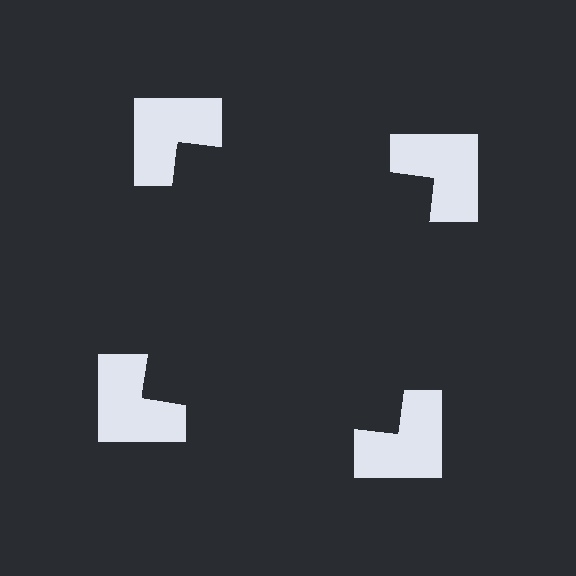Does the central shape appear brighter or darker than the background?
It typically appears slightly darker than the background, even though no actual brightness change is drawn.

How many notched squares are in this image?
There are 4 — one at each vertex of the illusory square.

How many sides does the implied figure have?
4 sides.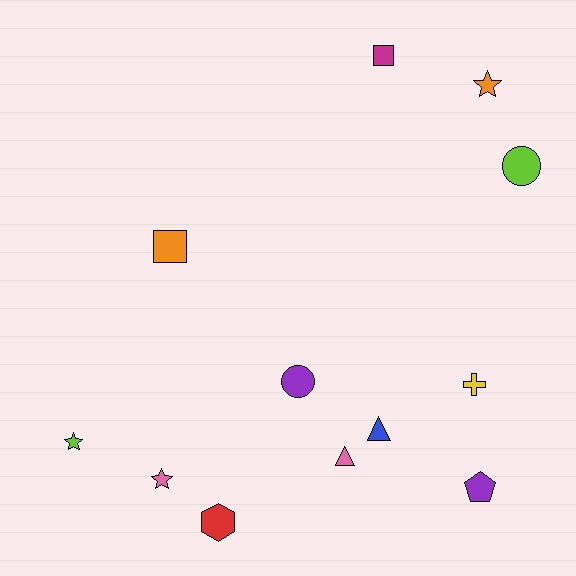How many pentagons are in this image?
There is 1 pentagon.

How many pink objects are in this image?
There are 2 pink objects.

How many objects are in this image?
There are 12 objects.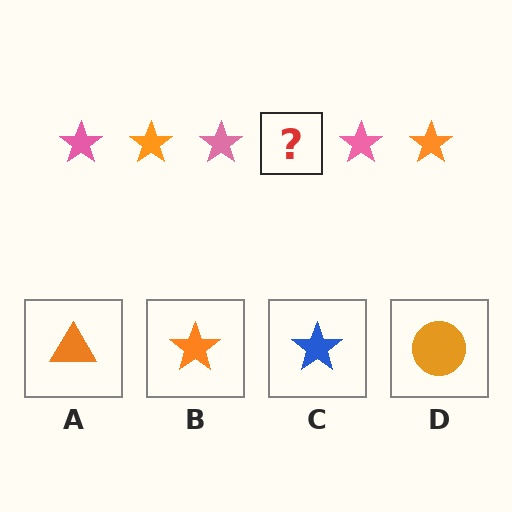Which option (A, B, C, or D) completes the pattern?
B.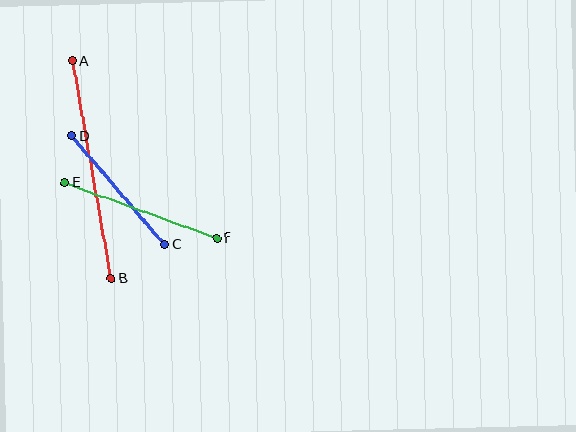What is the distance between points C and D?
The distance is approximately 143 pixels.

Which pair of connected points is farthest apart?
Points A and B are farthest apart.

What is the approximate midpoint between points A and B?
The midpoint is at approximately (92, 170) pixels.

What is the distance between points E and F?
The distance is approximately 162 pixels.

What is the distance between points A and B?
The distance is approximately 221 pixels.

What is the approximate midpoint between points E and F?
The midpoint is at approximately (141, 210) pixels.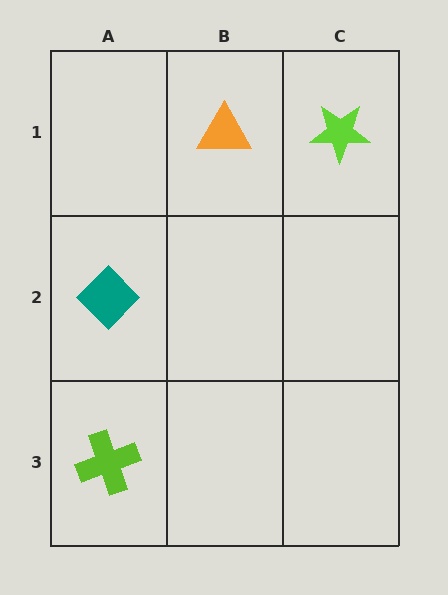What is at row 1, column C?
A lime star.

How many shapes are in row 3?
1 shape.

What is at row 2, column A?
A teal diamond.